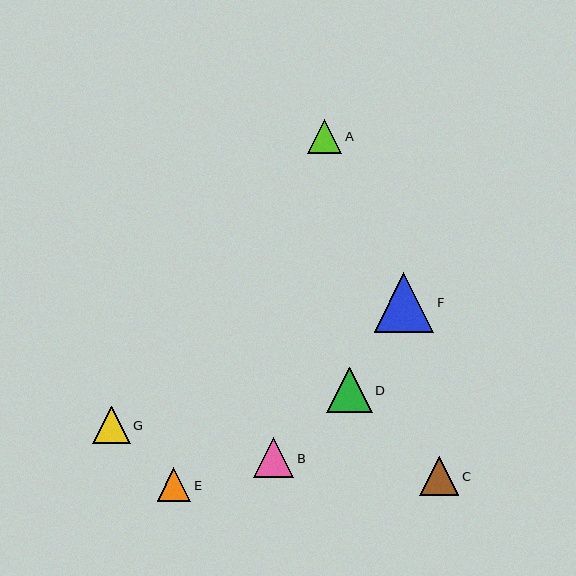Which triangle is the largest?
Triangle F is the largest with a size of approximately 59 pixels.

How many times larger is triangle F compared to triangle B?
Triangle F is approximately 1.5 times the size of triangle B.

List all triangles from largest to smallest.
From largest to smallest: F, D, B, C, G, A, E.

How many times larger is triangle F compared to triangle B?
Triangle F is approximately 1.5 times the size of triangle B.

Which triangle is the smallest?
Triangle E is the smallest with a size of approximately 34 pixels.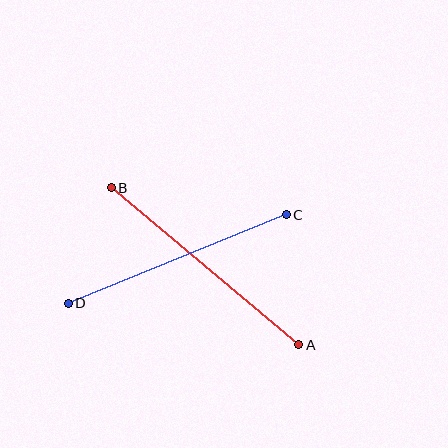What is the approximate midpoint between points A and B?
The midpoint is at approximately (205, 266) pixels.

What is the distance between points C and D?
The distance is approximately 236 pixels.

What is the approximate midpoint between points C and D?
The midpoint is at approximately (177, 259) pixels.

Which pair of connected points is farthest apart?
Points A and B are farthest apart.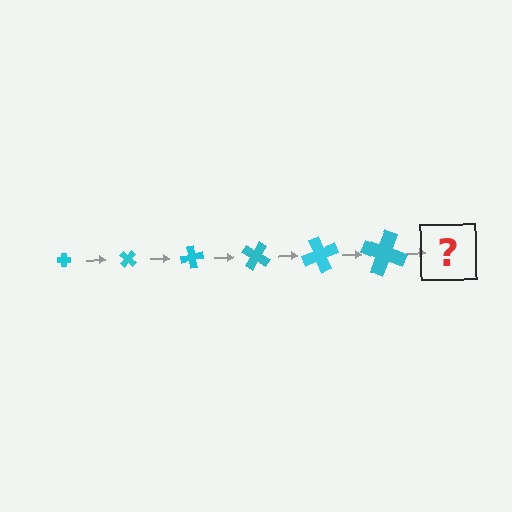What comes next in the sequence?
The next element should be a cross, larger than the previous one and rotated 240 degrees from the start.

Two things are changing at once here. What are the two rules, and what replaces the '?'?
The two rules are that the cross grows larger each step and it rotates 40 degrees each step. The '?' should be a cross, larger than the previous one and rotated 240 degrees from the start.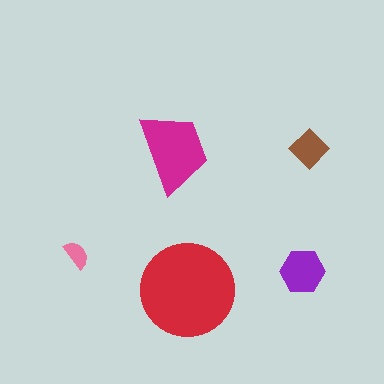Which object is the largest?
The red circle.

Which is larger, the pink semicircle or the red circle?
The red circle.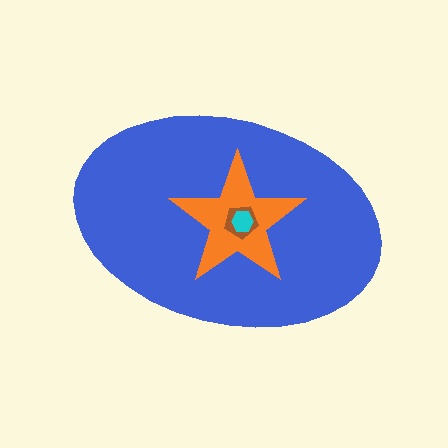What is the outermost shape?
The blue ellipse.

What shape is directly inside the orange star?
The brown pentagon.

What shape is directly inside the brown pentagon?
The cyan hexagon.